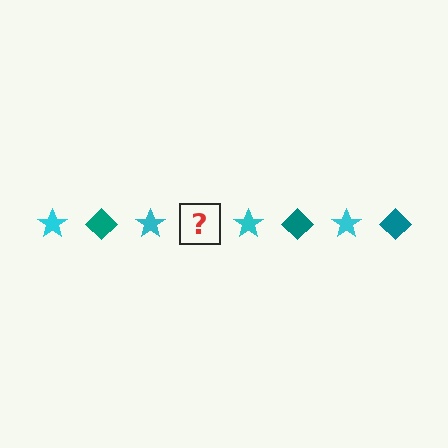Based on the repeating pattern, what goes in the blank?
The blank should be a teal diamond.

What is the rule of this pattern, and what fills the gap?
The rule is that the pattern alternates between cyan star and teal diamond. The gap should be filled with a teal diamond.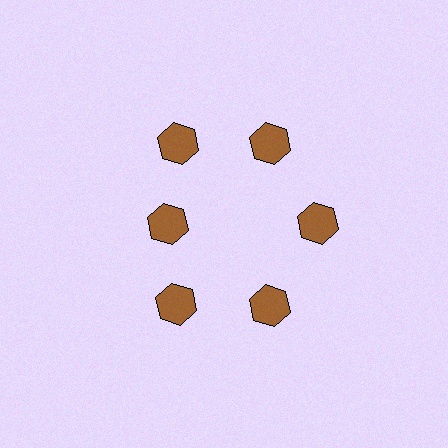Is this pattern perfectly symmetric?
No. The 6 brown hexagons are arranged in a ring, but one element near the 9 o'clock position is pulled inward toward the center, breaking the 6-fold rotational symmetry.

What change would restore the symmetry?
The symmetry would be restored by moving it outward, back onto the ring so that all 6 hexagons sit at equal angles and equal distance from the center.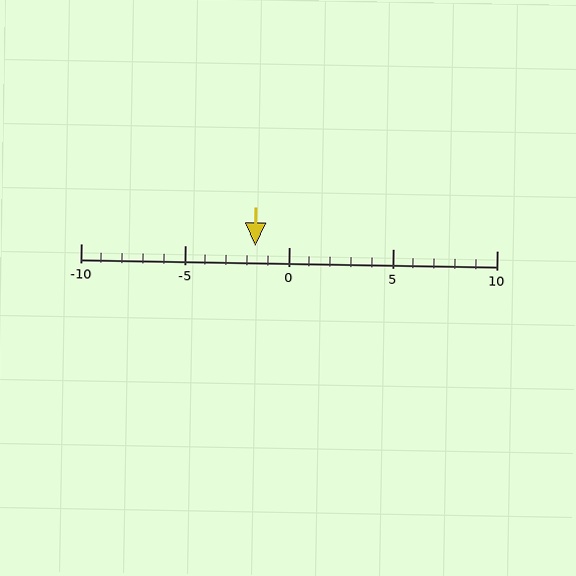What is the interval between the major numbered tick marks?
The major tick marks are spaced 5 units apart.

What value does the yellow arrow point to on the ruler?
The yellow arrow points to approximately -2.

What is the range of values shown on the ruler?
The ruler shows values from -10 to 10.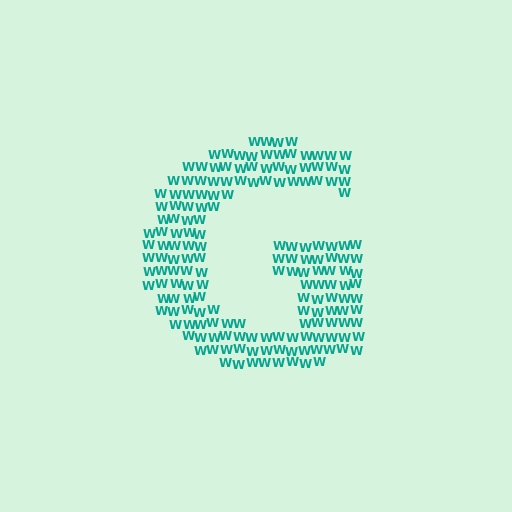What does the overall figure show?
The overall figure shows the letter G.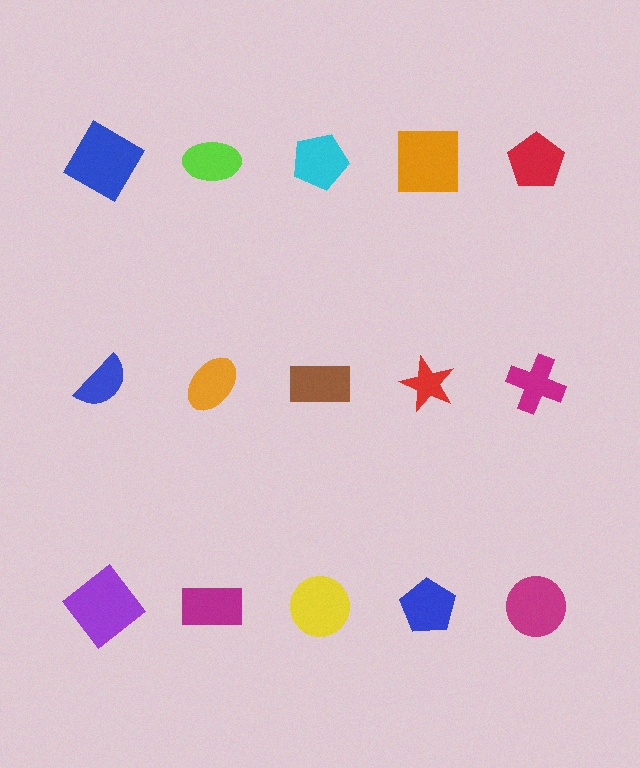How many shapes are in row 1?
5 shapes.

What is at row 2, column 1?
A blue semicircle.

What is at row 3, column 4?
A blue pentagon.